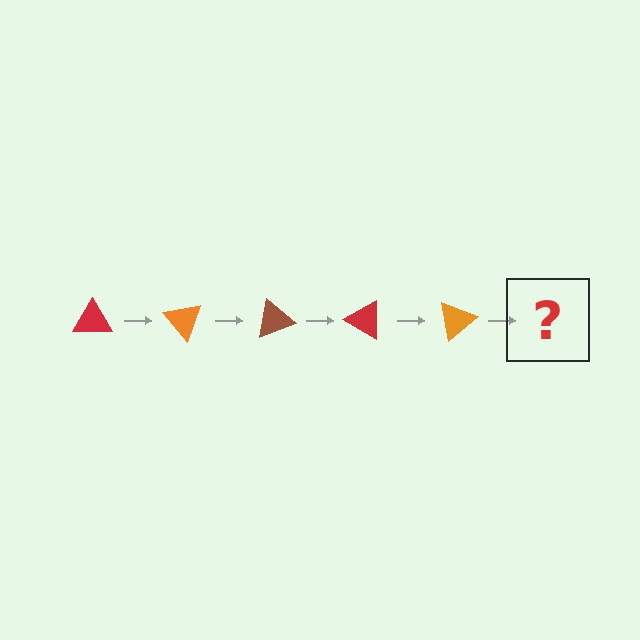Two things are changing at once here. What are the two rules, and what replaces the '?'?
The two rules are that it rotates 50 degrees each step and the color cycles through red, orange, and brown. The '?' should be a brown triangle, rotated 250 degrees from the start.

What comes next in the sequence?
The next element should be a brown triangle, rotated 250 degrees from the start.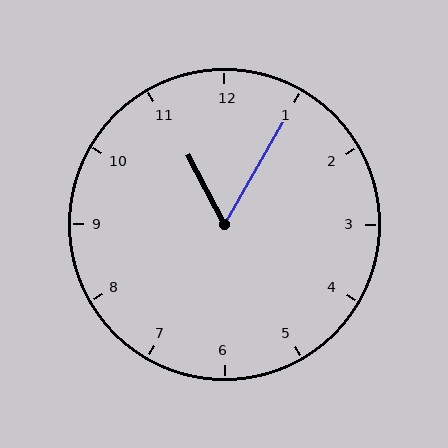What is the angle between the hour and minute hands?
Approximately 58 degrees.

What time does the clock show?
11:05.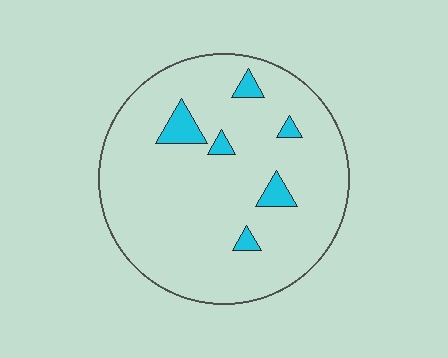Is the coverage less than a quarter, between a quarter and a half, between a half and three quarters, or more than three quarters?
Less than a quarter.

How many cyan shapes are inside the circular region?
6.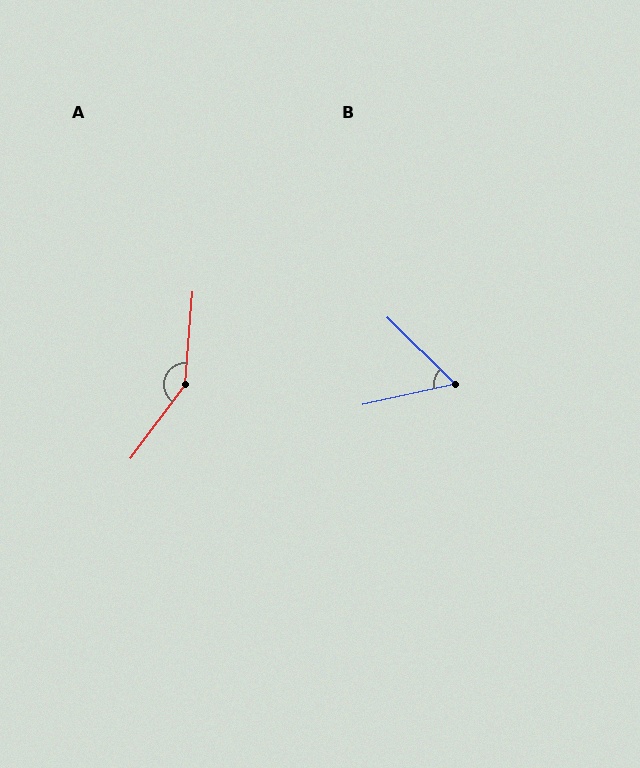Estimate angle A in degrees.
Approximately 148 degrees.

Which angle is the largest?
A, at approximately 148 degrees.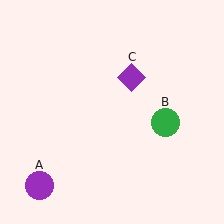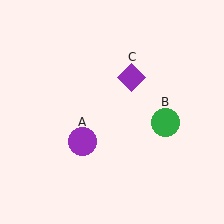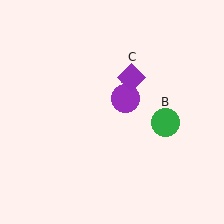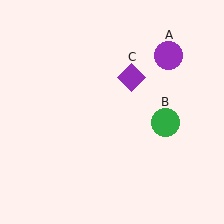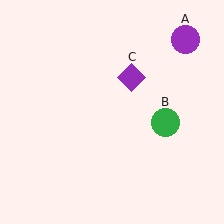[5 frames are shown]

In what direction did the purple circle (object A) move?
The purple circle (object A) moved up and to the right.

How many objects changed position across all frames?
1 object changed position: purple circle (object A).